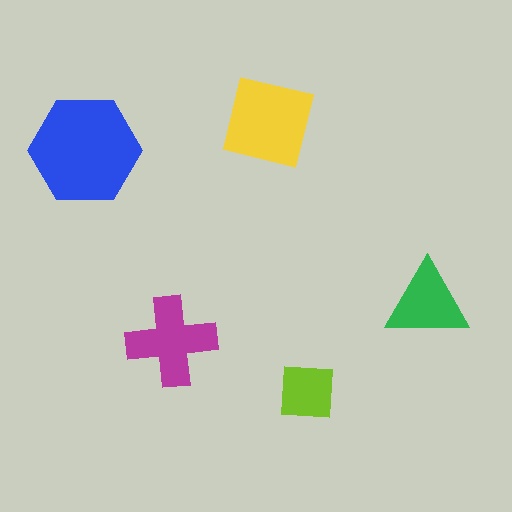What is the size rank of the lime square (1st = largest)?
5th.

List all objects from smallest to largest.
The lime square, the green triangle, the magenta cross, the yellow square, the blue hexagon.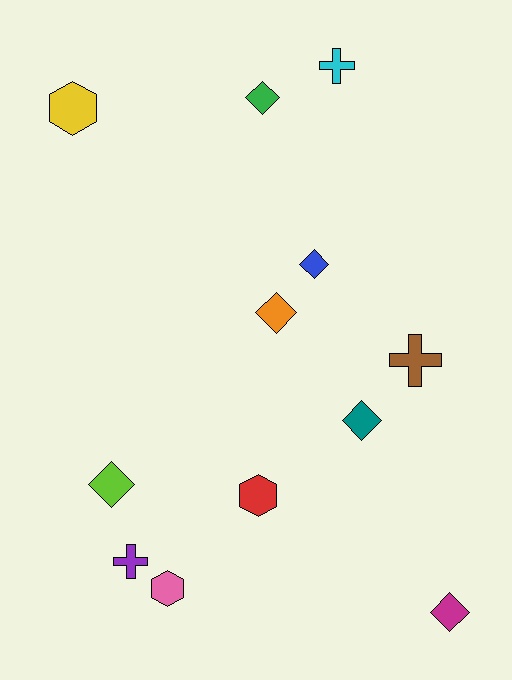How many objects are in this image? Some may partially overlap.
There are 12 objects.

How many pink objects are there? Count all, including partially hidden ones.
There is 1 pink object.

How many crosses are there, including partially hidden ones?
There are 3 crosses.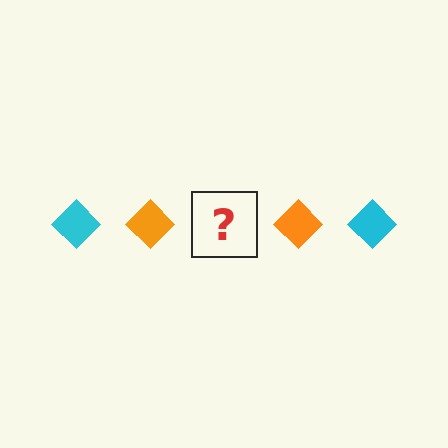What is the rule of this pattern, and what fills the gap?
The rule is that the pattern cycles through cyan, orange diamonds. The gap should be filled with a cyan diamond.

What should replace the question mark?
The question mark should be replaced with a cyan diamond.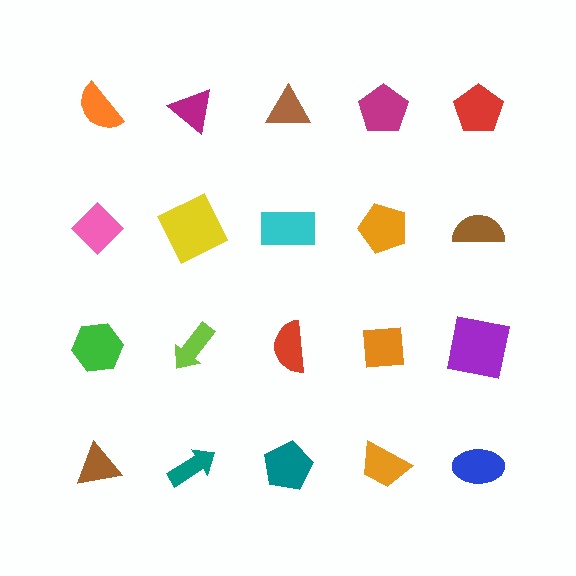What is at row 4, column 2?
A teal arrow.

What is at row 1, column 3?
A brown triangle.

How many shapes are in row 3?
5 shapes.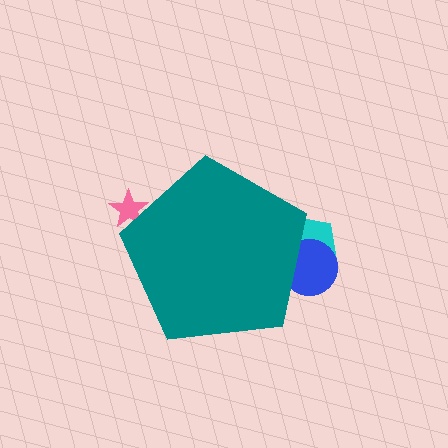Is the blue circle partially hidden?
Yes, the blue circle is partially hidden behind the teal pentagon.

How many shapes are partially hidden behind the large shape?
3 shapes are partially hidden.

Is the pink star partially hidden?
Yes, the pink star is partially hidden behind the teal pentagon.